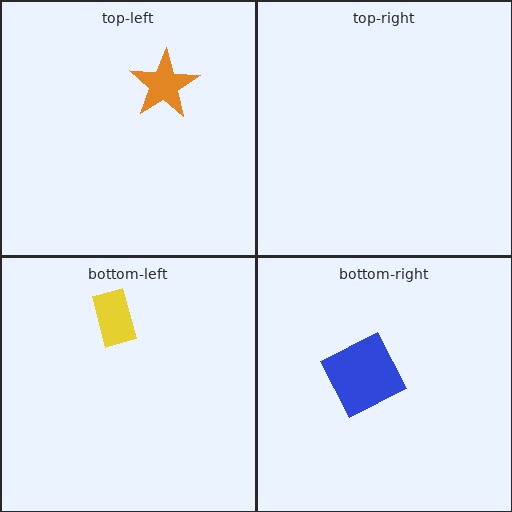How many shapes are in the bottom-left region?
1.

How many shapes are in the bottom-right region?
1.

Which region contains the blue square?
The bottom-right region.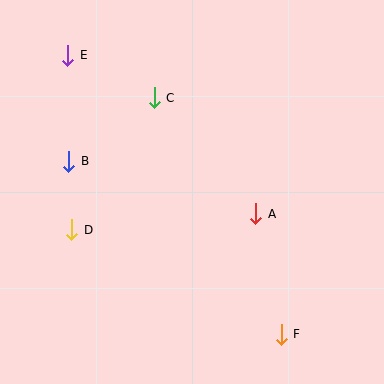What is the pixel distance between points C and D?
The distance between C and D is 156 pixels.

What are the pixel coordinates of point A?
Point A is at (256, 214).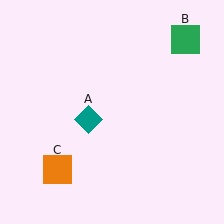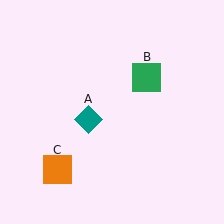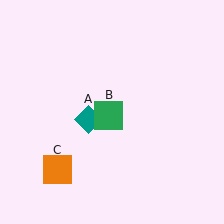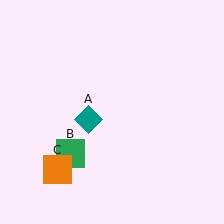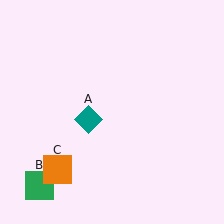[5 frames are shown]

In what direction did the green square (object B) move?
The green square (object B) moved down and to the left.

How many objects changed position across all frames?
1 object changed position: green square (object B).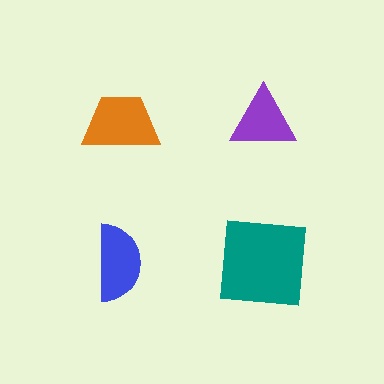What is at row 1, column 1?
An orange trapezoid.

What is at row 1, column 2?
A purple triangle.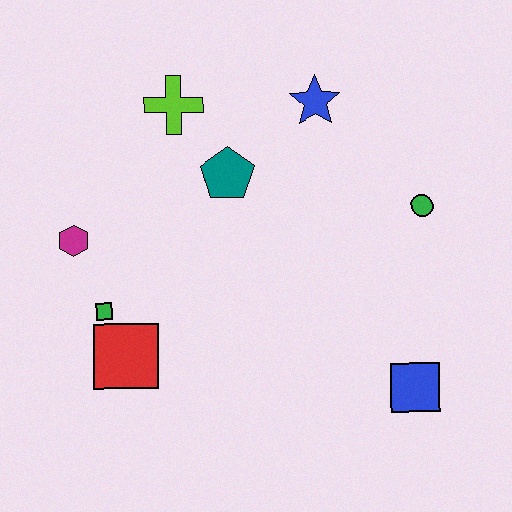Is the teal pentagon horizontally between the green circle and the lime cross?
Yes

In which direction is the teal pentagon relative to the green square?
The teal pentagon is above the green square.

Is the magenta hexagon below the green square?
No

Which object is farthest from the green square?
The green circle is farthest from the green square.